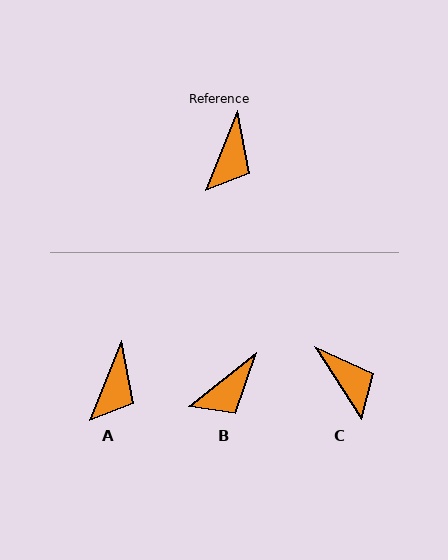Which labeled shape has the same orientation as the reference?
A.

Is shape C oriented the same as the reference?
No, it is off by about 55 degrees.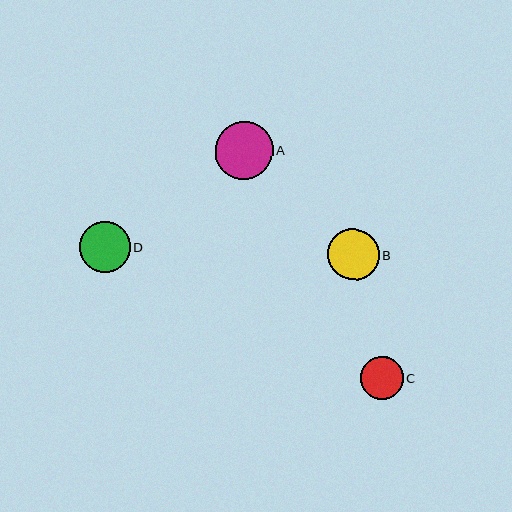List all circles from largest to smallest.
From largest to smallest: A, B, D, C.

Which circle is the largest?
Circle A is the largest with a size of approximately 58 pixels.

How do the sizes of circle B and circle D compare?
Circle B and circle D are approximately the same size.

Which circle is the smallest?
Circle C is the smallest with a size of approximately 43 pixels.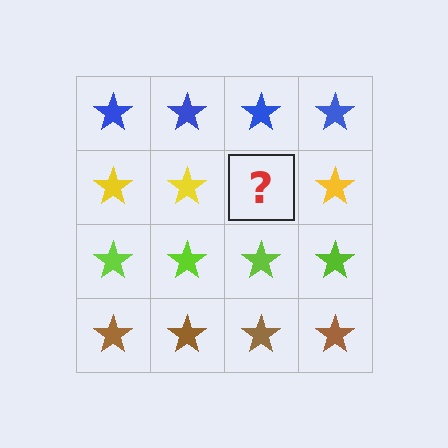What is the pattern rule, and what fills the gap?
The rule is that each row has a consistent color. The gap should be filled with a yellow star.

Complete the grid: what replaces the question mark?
The question mark should be replaced with a yellow star.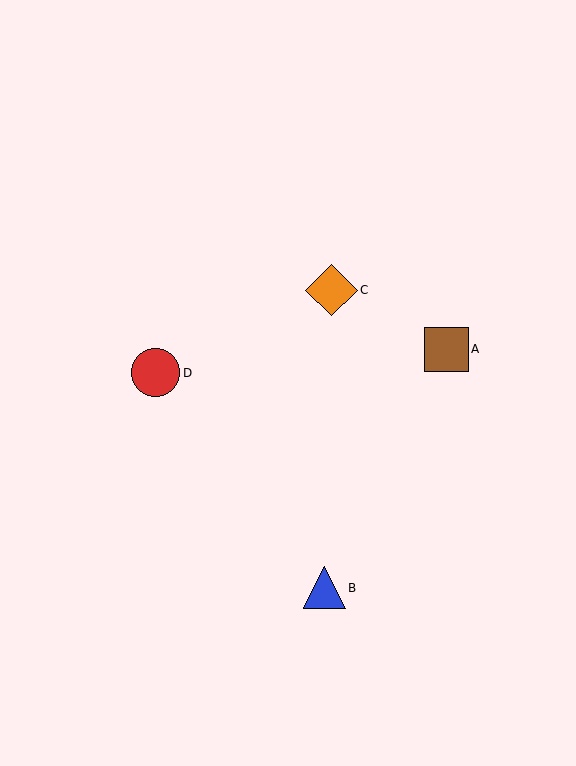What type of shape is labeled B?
Shape B is a blue triangle.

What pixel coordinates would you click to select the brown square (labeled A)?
Click at (446, 349) to select the brown square A.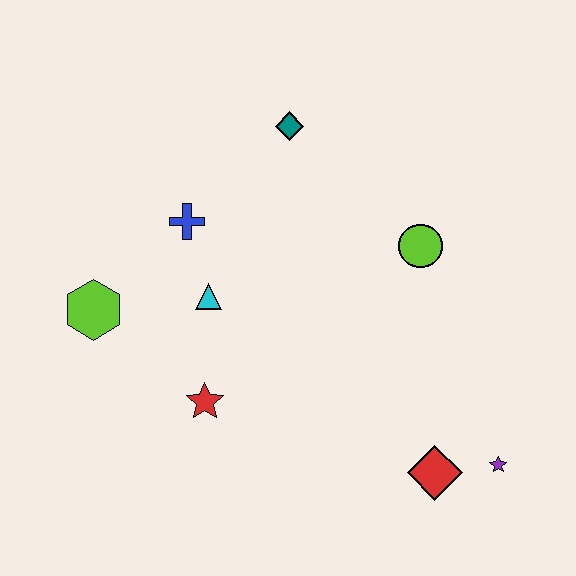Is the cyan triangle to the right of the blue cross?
Yes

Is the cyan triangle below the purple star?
No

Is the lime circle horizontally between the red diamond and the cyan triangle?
Yes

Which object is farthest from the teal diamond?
The purple star is farthest from the teal diamond.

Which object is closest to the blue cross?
The cyan triangle is closest to the blue cross.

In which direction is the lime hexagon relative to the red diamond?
The lime hexagon is to the left of the red diamond.